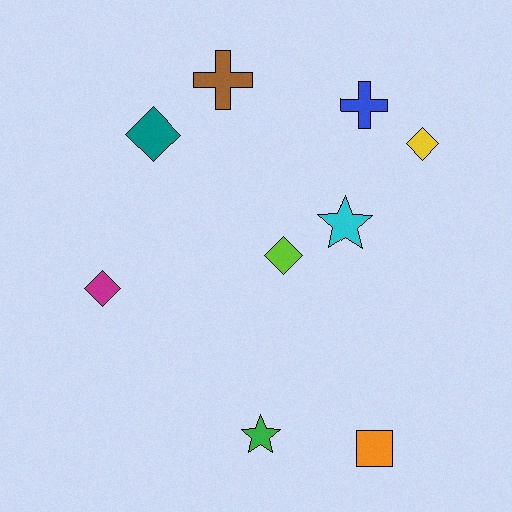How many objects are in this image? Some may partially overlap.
There are 9 objects.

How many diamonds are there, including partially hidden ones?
There are 4 diamonds.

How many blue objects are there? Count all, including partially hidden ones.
There is 1 blue object.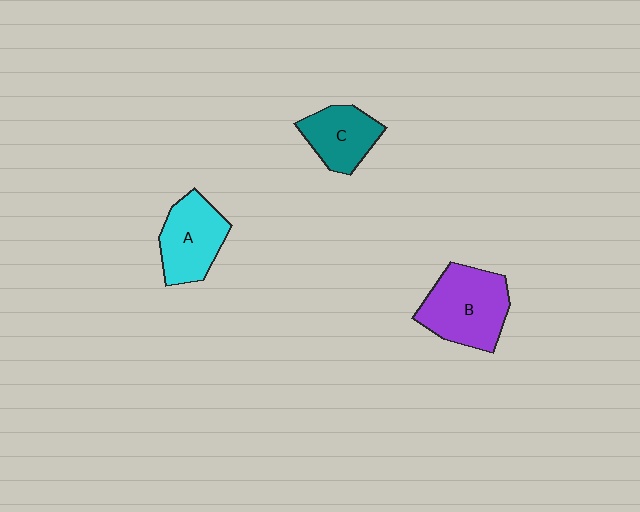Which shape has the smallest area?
Shape C (teal).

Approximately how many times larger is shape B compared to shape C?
Approximately 1.5 times.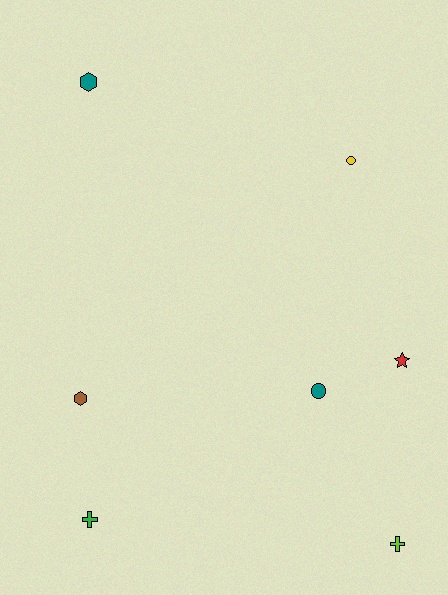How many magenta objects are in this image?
There are no magenta objects.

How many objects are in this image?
There are 7 objects.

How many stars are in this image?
There is 1 star.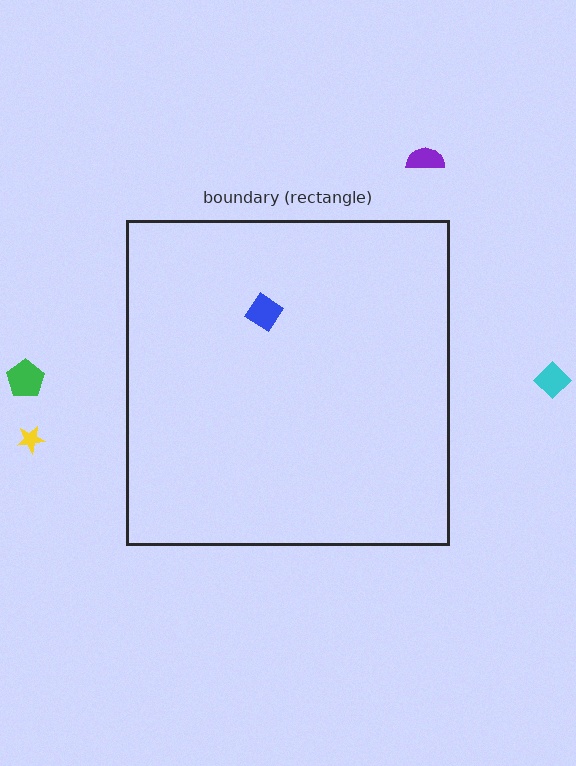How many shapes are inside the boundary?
1 inside, 4 outside.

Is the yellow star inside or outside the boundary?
Outside.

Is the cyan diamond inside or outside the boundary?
Outside.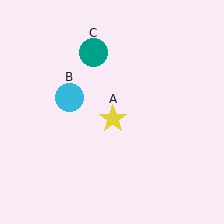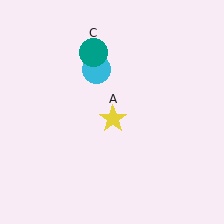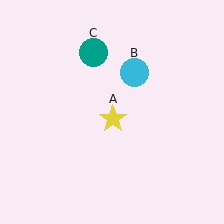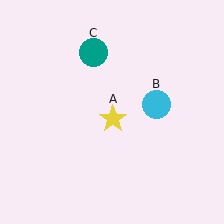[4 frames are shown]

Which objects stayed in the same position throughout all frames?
Yellow star (object A) and teal circle (object C) remained stationary.